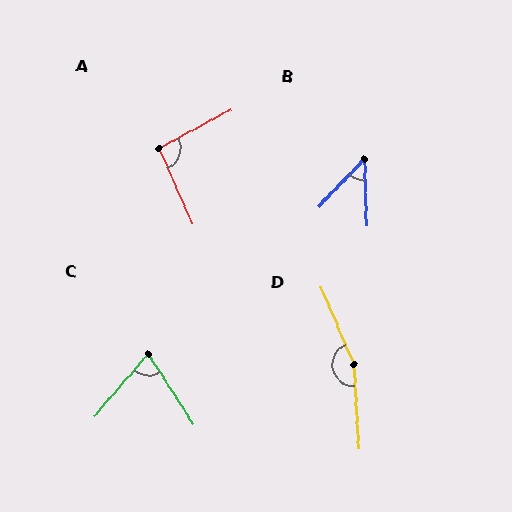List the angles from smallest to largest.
B (46°), C (73°), A (95°), D (161°).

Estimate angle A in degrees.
Approximately 95 degrees.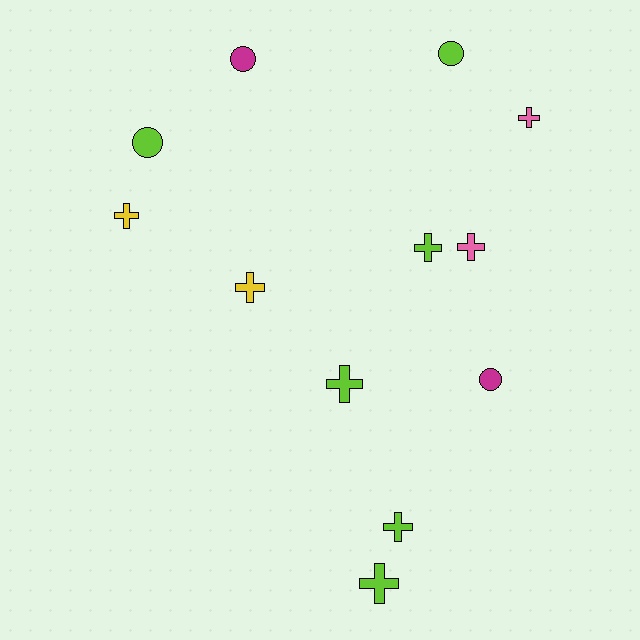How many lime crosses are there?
There are 4 lime crosses.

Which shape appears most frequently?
Cross, with 8 objects.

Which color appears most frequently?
Lime, with 6 objects.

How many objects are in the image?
There are 12 objects.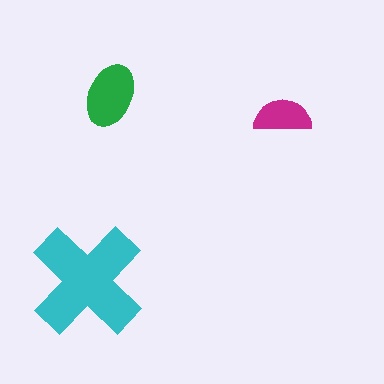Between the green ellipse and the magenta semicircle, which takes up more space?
The green ellipse.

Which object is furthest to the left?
The cyan cross is leftmost.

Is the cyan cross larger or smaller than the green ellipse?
Larger.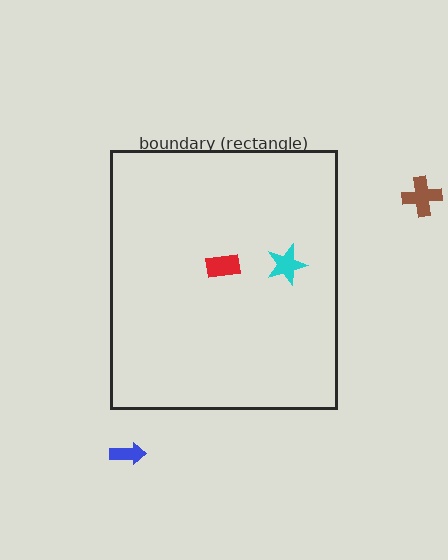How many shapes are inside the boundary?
2 inside, 2 outside.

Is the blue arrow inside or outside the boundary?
Outside.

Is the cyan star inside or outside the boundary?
Inside.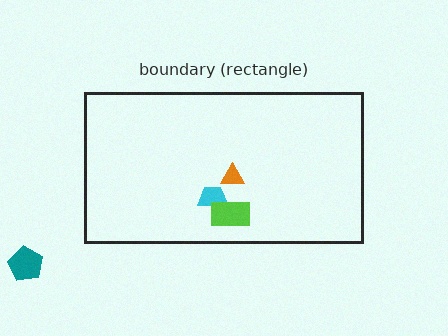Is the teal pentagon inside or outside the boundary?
Outside.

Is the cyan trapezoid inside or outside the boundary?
Inside.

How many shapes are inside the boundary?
3 inside, 1 outside.